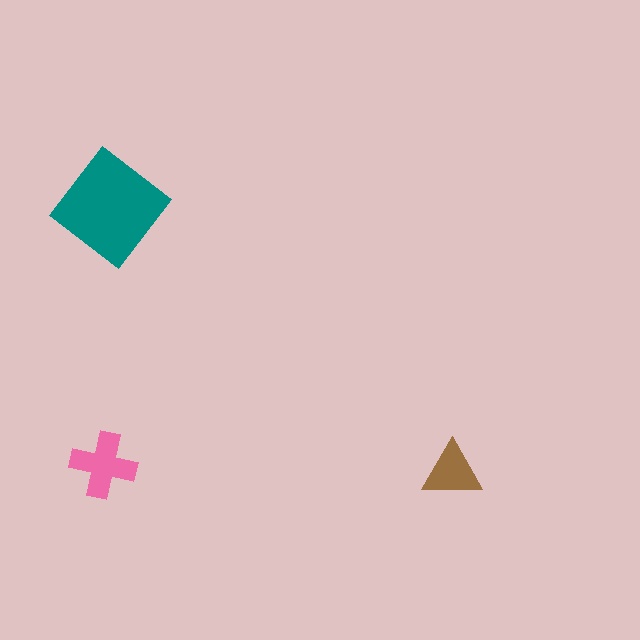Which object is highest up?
The teal diamond is topmost.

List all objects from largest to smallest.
The teal diamond, the pink cross, the brown triangle.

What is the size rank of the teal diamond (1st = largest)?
1st.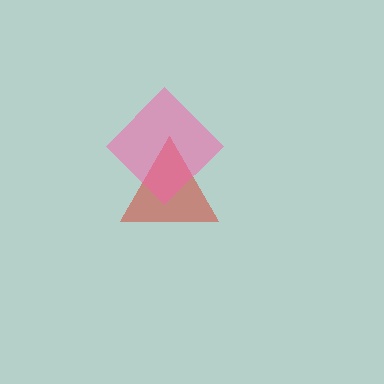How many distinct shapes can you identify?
There are 2 distinct shapes: a red triangle, a pink diamond.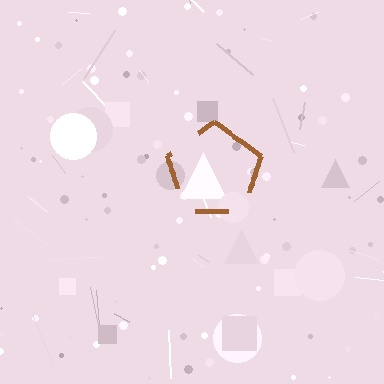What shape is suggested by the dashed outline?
The dashed outline suggests a pentagon.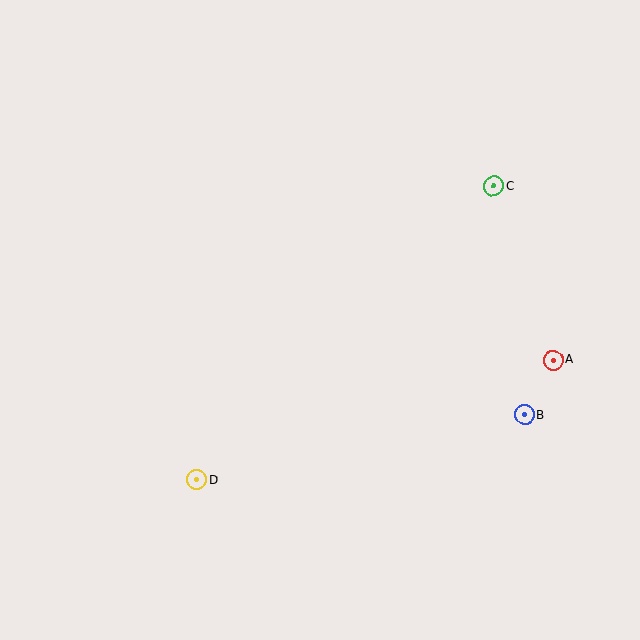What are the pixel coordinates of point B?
Point B is at (525, 415).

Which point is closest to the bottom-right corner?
Point B is closest to the bottom-right corner.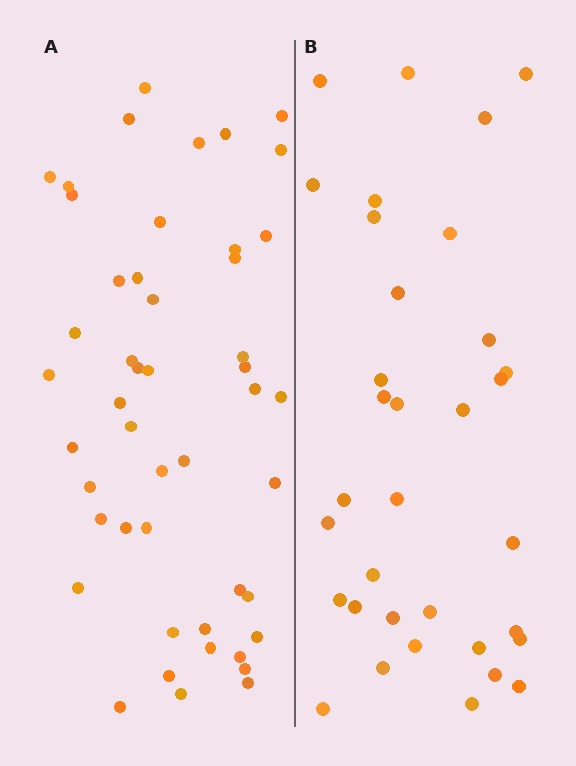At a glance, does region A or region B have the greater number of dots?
Region A (the left region) has more dots.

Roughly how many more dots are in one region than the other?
Region A has approximately 15 more dots than region B.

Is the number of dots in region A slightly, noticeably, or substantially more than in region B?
Region A has noticeably more, but not dramatically so. The ratio is roughly 1.4 to 1.